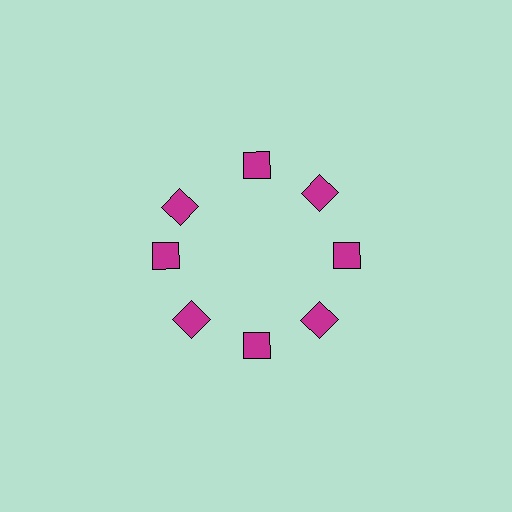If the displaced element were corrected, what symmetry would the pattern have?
It would have 8-fold rotational symmetry — the pattern would map onto itself every 45 degrees.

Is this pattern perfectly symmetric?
No. The 8 magenta squares are arranged in a ring, but one element near the 10 o'clock position is rotated out of alignment along the ring, breaking the 8-fold rotational symmetry.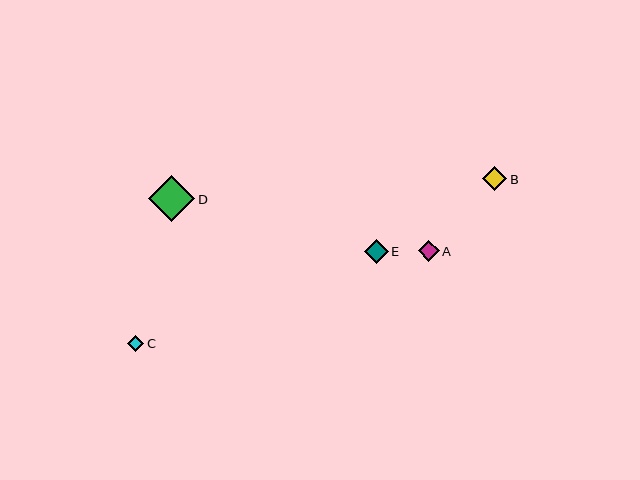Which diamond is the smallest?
Diamond C is the smallest with a size of approximately 16 pixels.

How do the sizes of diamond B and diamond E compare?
Diamond B and diamond E are approximately the same size.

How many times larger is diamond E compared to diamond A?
Diamond E is approximately 1.2 times the size of diamond A.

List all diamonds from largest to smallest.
From largest to smallest: D, B, E, A, C.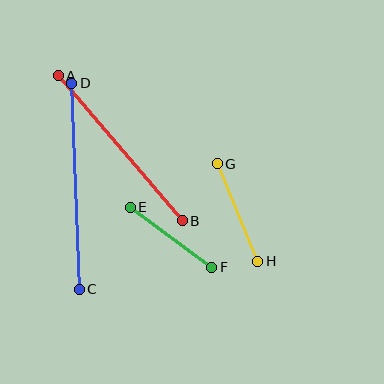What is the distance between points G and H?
The distance is approximately 106 pixels.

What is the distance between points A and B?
The distance is approximately 191 pixels.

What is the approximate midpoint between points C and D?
The midpoint is at approximately (76, 186) pixels.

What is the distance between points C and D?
The distance is approximately 206 pixels.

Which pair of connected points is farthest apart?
Points C and D are farthest apart.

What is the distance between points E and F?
The distance is approximately 101 pixels.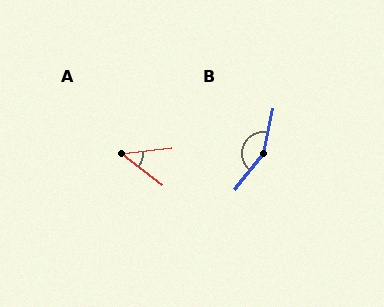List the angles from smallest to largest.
A (44°), B (154°).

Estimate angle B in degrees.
Approximately 154 degrees.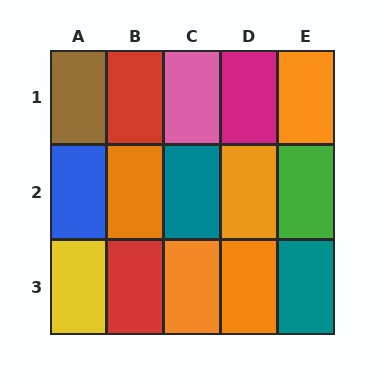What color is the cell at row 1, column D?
Magenta.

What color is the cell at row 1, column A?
Brown.